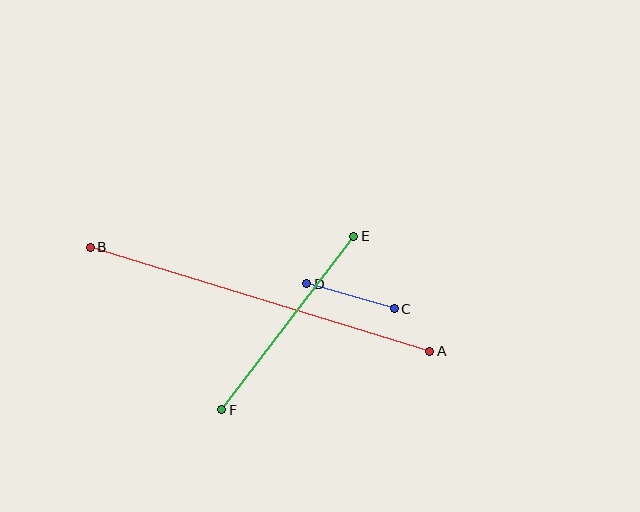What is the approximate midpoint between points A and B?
The midpoint is at approximately (260, 299) pixels.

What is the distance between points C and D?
The distance is approximately 91 pixels.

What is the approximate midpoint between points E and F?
The midpoint is at approximately (288, 323) pixels.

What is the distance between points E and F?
The distance is approximately 218 pixels.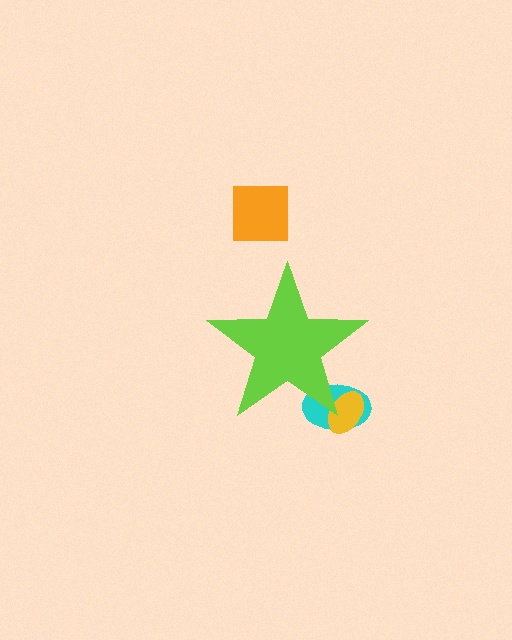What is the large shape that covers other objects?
A lime star.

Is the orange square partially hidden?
No, the orange square is fully visible.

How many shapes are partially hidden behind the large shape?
2 shapes are partially hidden.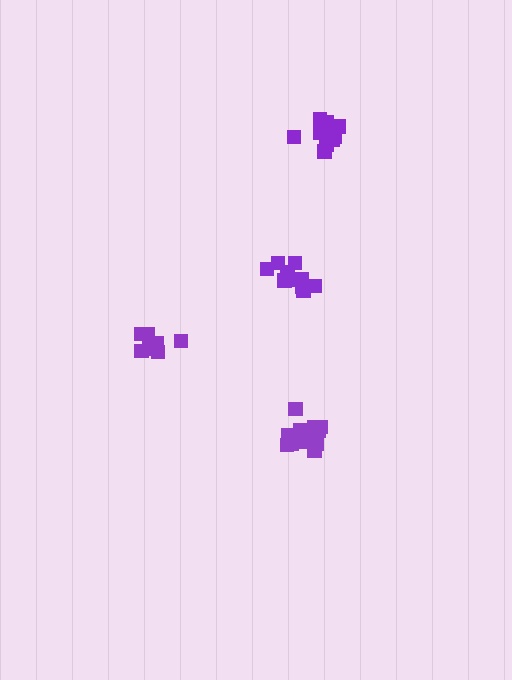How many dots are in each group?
Group 1: 10 dots, Group 2: 9 dots, Group 3: 11 dots, Group 4: 14 dots (44 total).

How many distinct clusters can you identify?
There are 4 distinct clusters.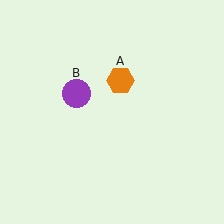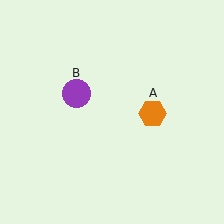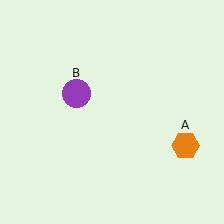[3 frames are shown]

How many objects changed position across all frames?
1 object changed position: orange hexagon (object A).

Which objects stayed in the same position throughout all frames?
Purple circle (object B) remained stationary.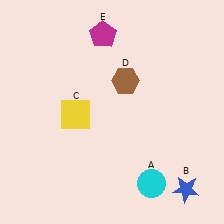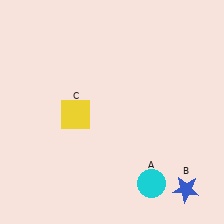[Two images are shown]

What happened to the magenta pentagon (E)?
The magenta pentagon (E) was removed in Image 2. It was in the top-left area of Image 1.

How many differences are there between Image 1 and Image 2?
There are 2 differences between the two images.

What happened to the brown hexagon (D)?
The brown hexagon (D) was removed in Image 2. It was in the top-right area of Image 1.